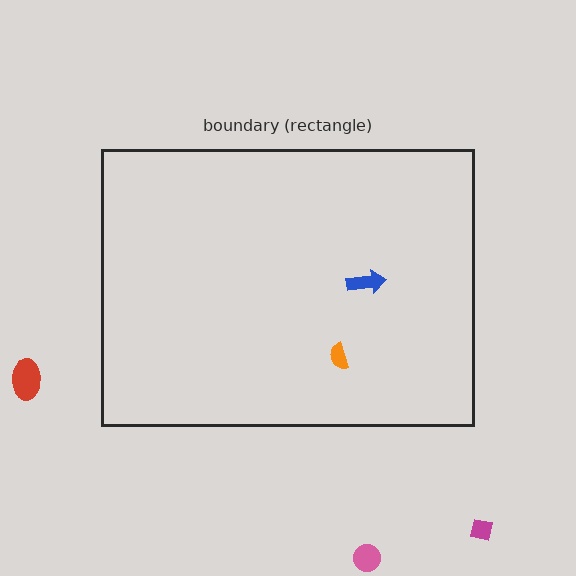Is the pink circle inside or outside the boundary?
Outside.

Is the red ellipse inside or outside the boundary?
Outside.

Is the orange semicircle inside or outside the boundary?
Inside.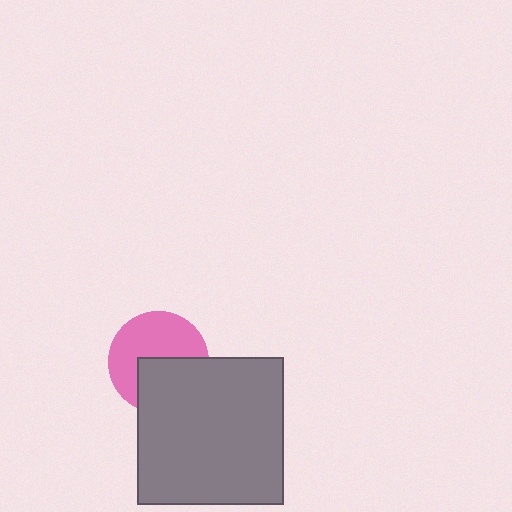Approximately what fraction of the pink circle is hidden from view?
Roughly 42% of the pink circle is hidden behind the gray square.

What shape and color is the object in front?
The object in front is a gray square.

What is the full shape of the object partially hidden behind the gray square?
The partially hidden object is a pink circle.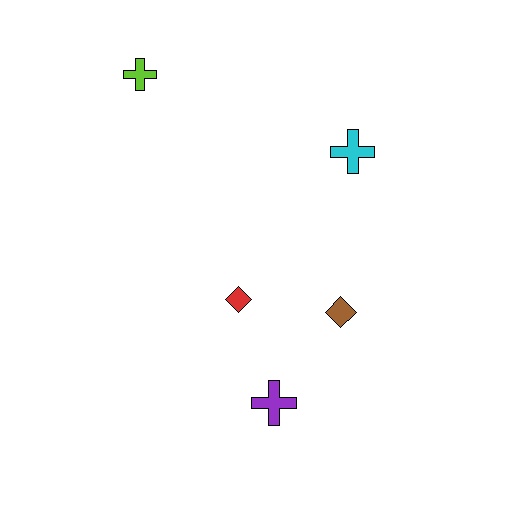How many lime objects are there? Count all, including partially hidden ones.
There is 1 lime object.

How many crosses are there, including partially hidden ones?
There are 3 crosses.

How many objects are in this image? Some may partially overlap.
There are 5 objects.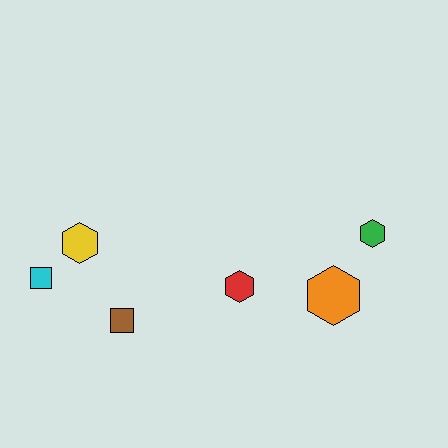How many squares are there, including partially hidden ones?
There are 2 squares.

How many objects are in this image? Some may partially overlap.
There are 6 objects.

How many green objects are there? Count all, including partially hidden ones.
There is 1 green object.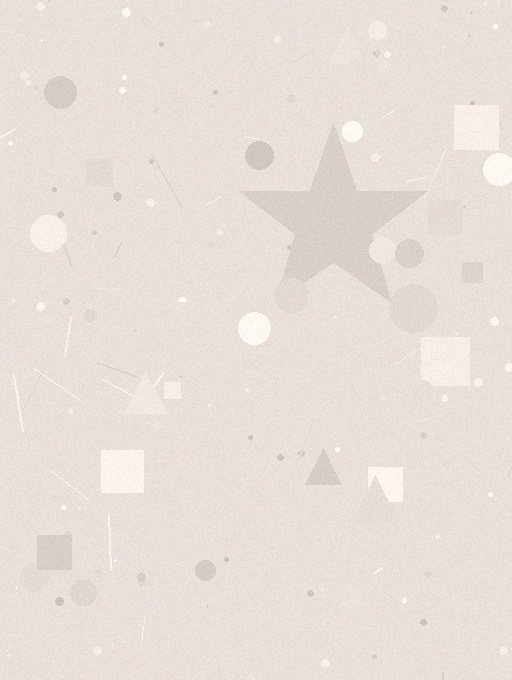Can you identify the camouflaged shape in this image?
The camouflaged shape is a star.